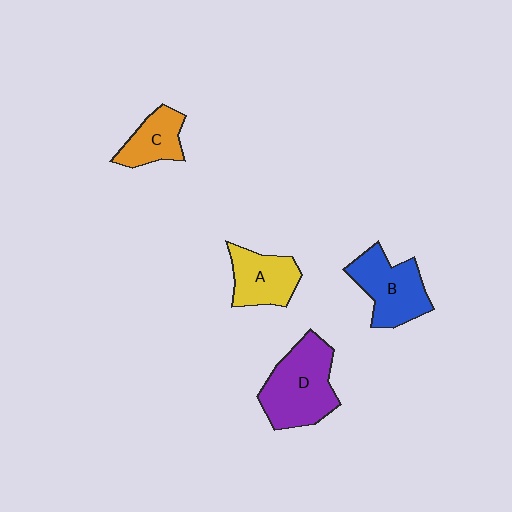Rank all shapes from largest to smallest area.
From largest to smallest: D (purple), B (blue), A (yellow), C (orange).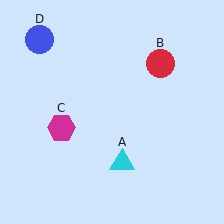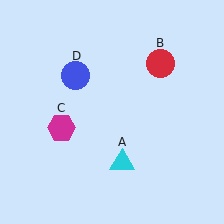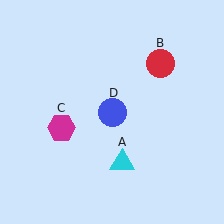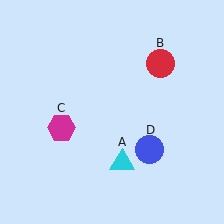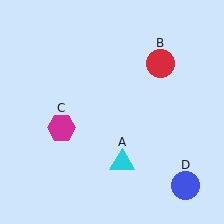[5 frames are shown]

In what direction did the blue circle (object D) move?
The blue circle (object D) moved down and to the right.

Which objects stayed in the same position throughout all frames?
Cyan triangle (object A) and red circle (object B) and magenta hexagon (object C) remained stationary.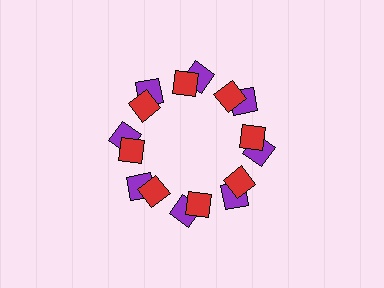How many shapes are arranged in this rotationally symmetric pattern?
There are 16 shapes, arranged in 8 groups of 2.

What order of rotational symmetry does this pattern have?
This pattern has 8-fold rotational symmetry.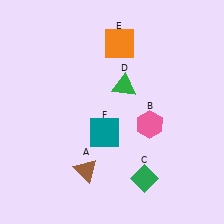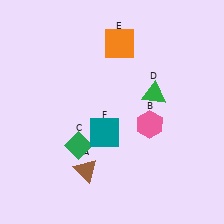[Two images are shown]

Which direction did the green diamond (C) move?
The green diamond (C) moved left.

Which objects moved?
The objects that moved are: the green diamond (C), the green triangle (D).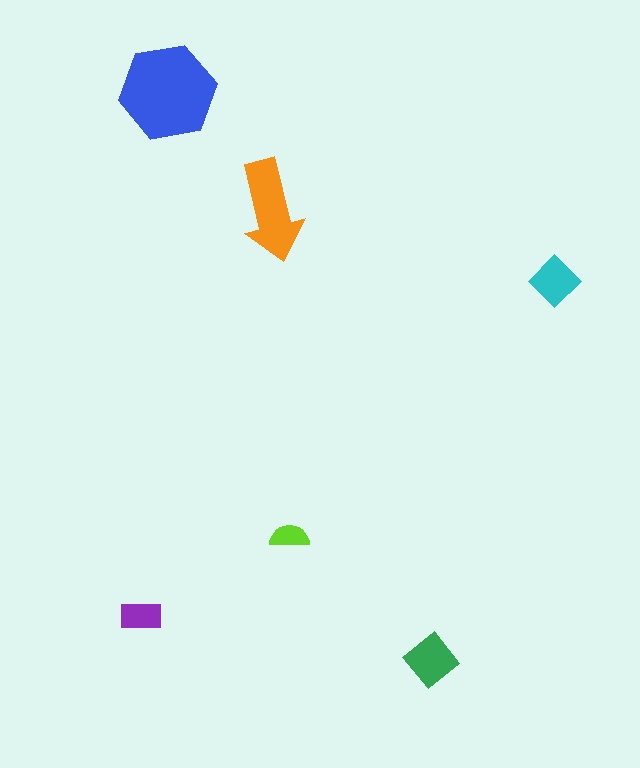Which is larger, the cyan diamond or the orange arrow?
The orange arrow.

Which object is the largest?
The blue hexagon.